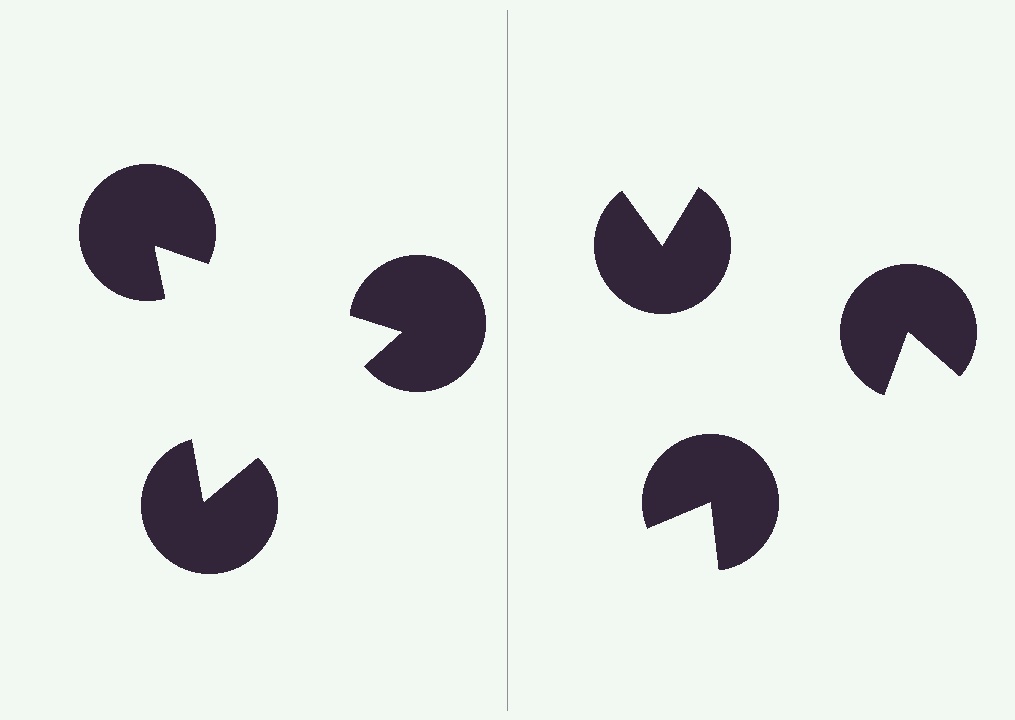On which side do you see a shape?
An illusory triangle appears on the left side. On the right side the wedge cuts are rotated, so no coherent shape forms.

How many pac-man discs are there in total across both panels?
6 — 3 on each side.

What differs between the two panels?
The pac-man discs are positioned identically on both sides; only the wedge orientations differ. On the left they align to a triangle; on the right they are misaligned.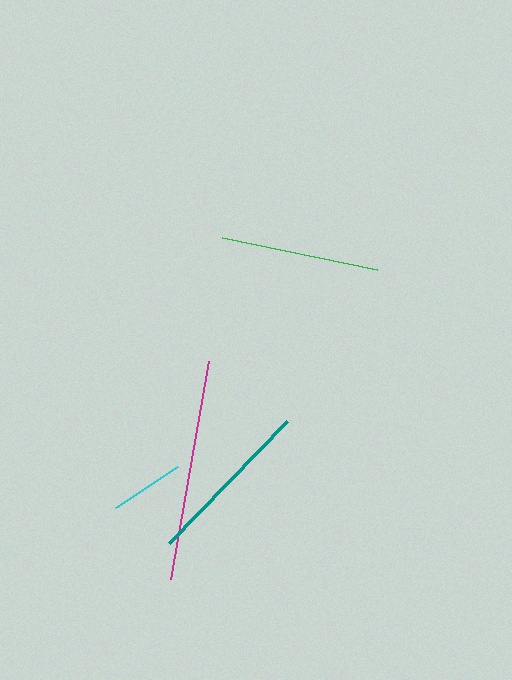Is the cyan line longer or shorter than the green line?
The green line is longer than the cyan line.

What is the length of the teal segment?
The teal segment is approximately 170 pixels long.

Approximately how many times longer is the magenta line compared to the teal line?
The magenta line is approximately 1.3 times the length of the teal line.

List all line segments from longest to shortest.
From longest to shortest: magenta, teal, green, cyan.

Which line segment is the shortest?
The cyan line is the shortest at approximately 74 pixels.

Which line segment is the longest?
The magenta line is the longest at approximately 222 pixels.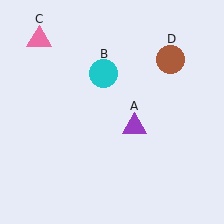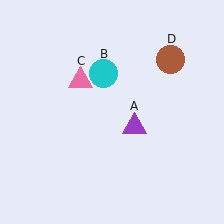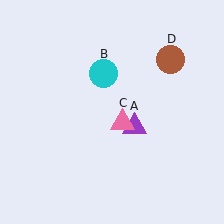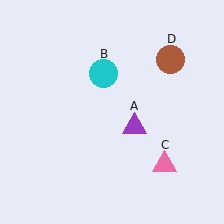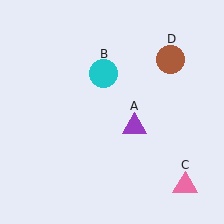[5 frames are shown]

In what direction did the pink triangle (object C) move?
The pink triangle (object C) moved down and to the right.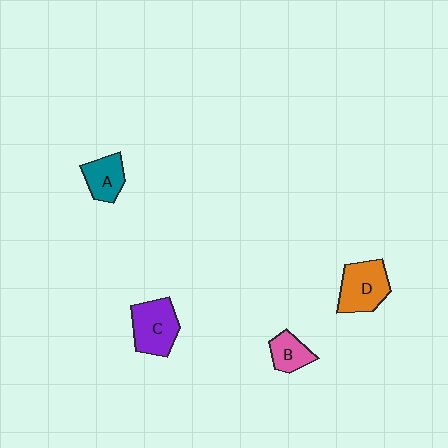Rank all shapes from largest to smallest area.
From largest to smallest: C (purple), D (orange), A (teal), B (pink).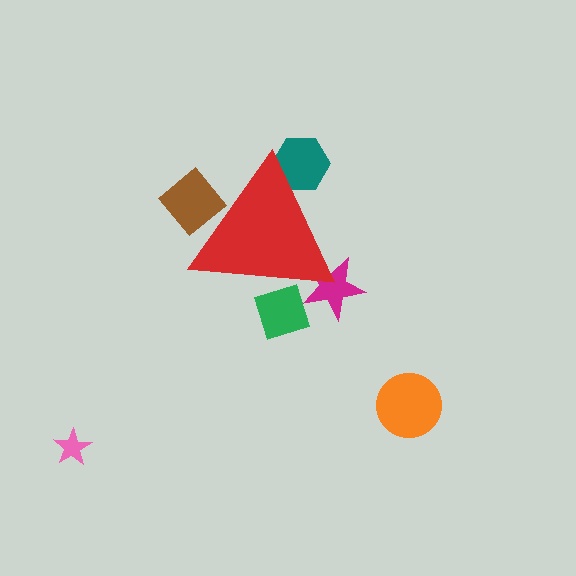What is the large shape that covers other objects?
A red triangle.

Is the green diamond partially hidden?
Yes, the green diamond is partially hidden behind the red triangle.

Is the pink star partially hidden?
No, the pink star is fully visible.